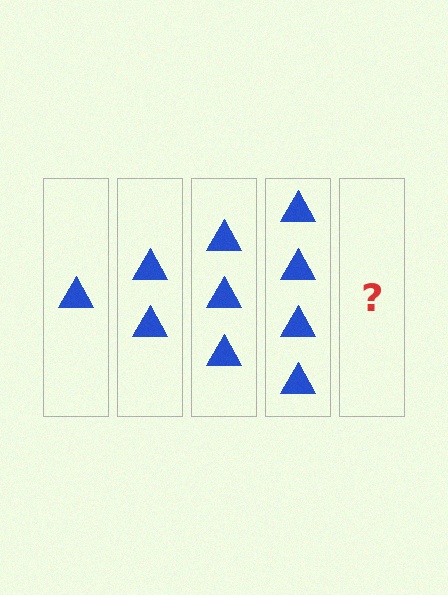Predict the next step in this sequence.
The next step is 5 triangles.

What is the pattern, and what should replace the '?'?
The pattern is that each step adds one more triangle. The '?' should be 5 triangles.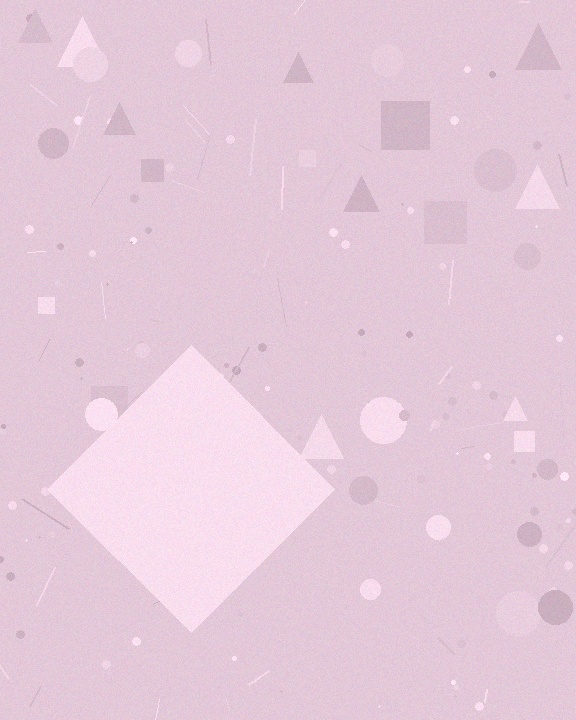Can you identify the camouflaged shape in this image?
The camouflaged shape is a diamond.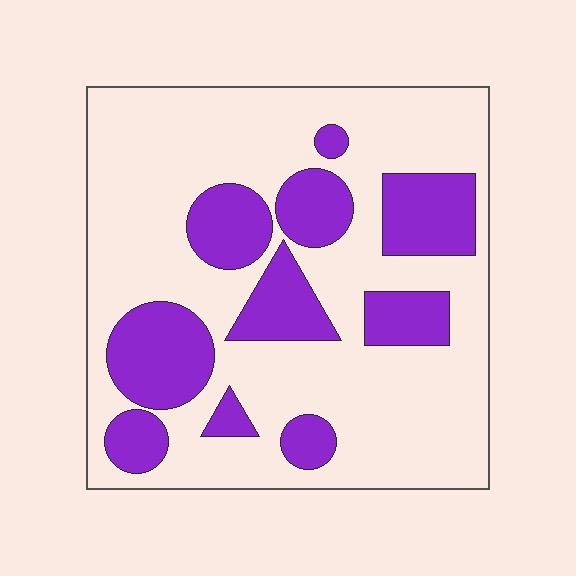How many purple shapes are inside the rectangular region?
10.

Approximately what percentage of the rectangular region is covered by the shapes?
Approximately 30%.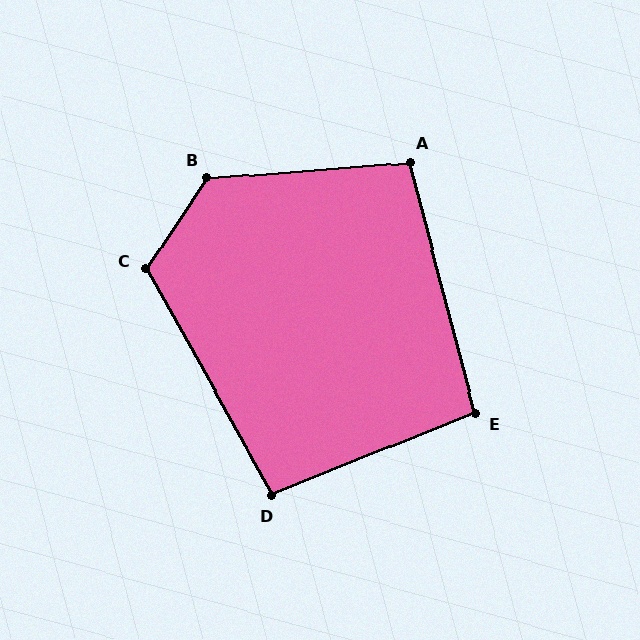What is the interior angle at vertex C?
Approximately 117 degrees (obtuse).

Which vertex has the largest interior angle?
B, at approximately 128 degrees.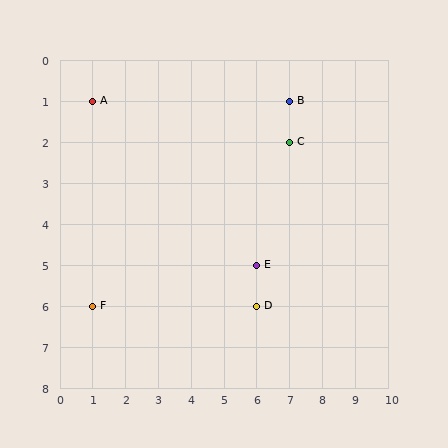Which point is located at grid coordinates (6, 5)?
Point E is at (6, 5).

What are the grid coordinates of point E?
Point E is at grid coordinates (6, 5).